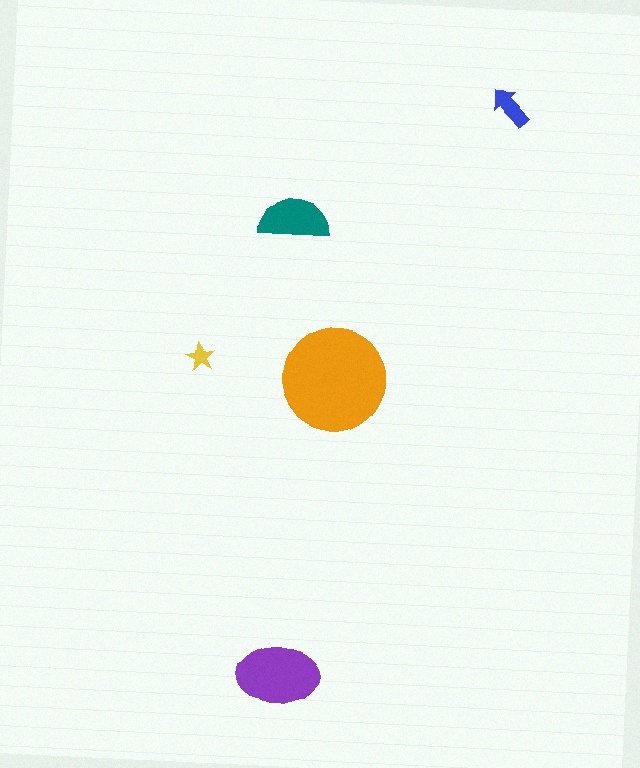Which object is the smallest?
The yellow star.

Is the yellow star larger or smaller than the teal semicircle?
Smaller.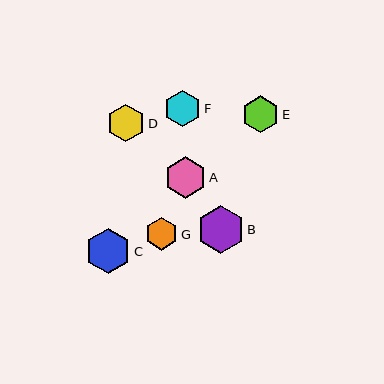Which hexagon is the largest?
Hexagon B is the largest with a size of approximately 47 pixels.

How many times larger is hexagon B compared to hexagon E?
Hexagon B is approximately 1.3 times the size of hexagon E.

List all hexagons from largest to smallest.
From largest to smallest: B, C, A, D, E, F, G.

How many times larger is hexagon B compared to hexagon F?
Hexagon B is approximately 1.3 times the size of hexagon F.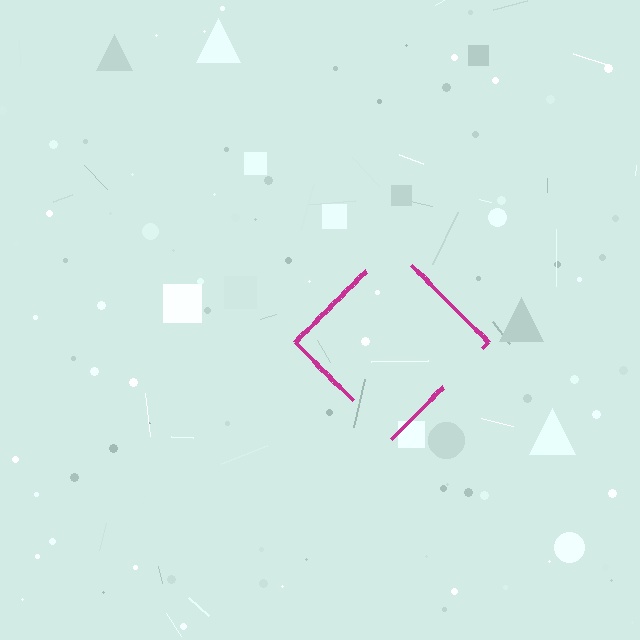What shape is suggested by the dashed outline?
The dashed outline suggests a diamond.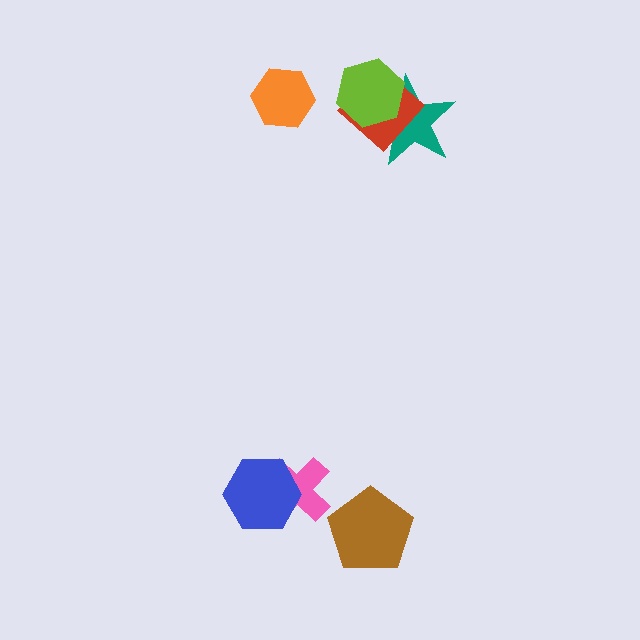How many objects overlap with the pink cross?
1 object overlaps with the pink cross.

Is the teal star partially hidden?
Yes, it is partially covered by another shape.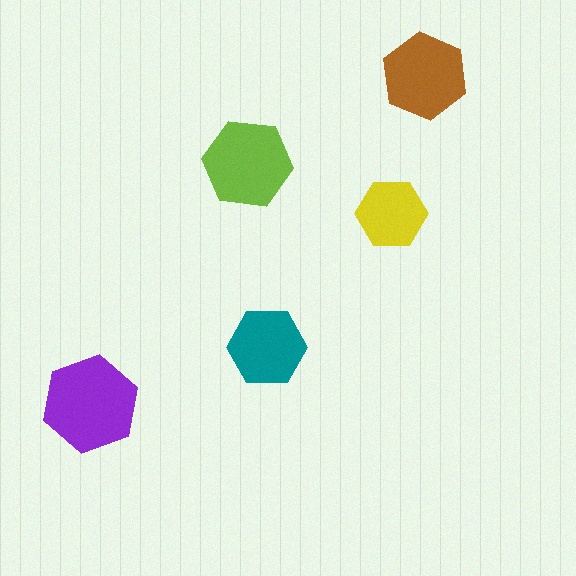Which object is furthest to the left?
The purple hexagon is leftmost.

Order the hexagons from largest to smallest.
the purple one, the lime one, the brown one, the teal one, the yellow one.